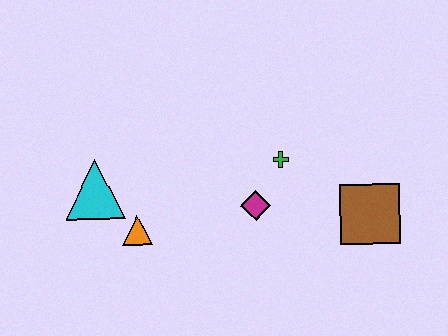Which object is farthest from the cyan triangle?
The brown square is farthest from the cyan triangle.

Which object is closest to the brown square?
The green cross is closest to the brown square.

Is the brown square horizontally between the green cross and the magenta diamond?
No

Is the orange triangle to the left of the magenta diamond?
Yes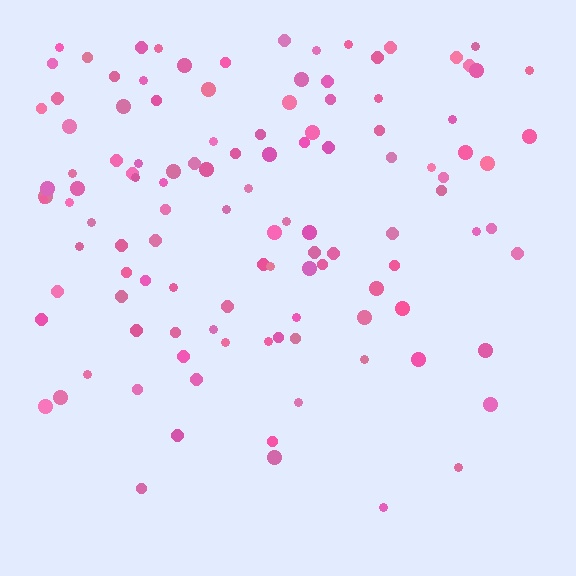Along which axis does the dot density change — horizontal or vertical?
Vertical.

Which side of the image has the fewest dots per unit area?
The bottom.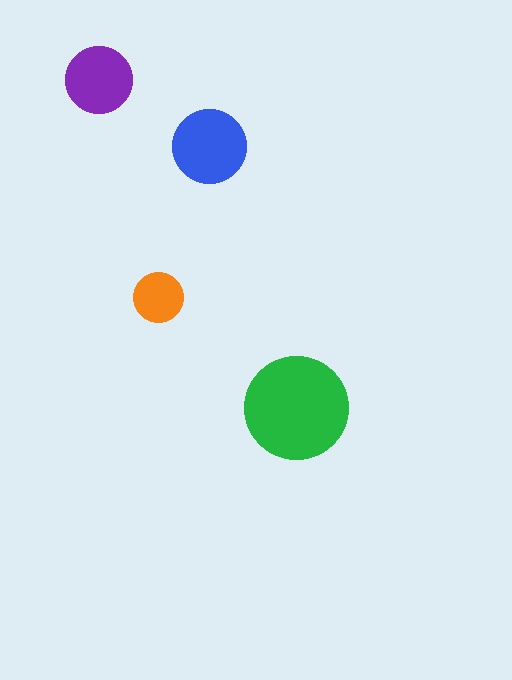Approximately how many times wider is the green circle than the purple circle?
About 1.5 times wider.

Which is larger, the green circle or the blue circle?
The green one.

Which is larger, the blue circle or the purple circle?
The blue one.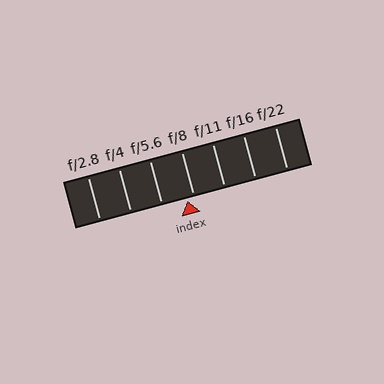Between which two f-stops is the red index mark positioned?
The index mark is between f/5.6 and f/8.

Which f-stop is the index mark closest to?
The index mark is closest to f/8.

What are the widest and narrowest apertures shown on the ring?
The widest aperture shown is f/2.8 and the narrowest is f/22.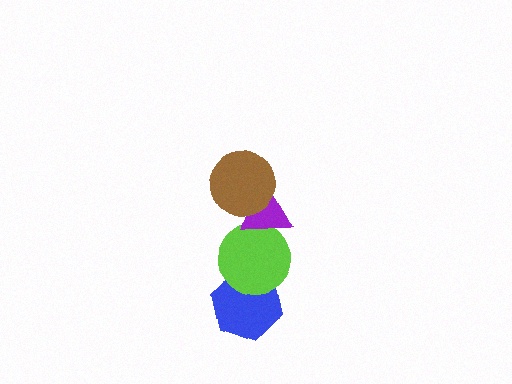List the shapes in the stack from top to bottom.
From top to bottom: the brown circle, the purple triangle, the lime circle, the blue hexagon.